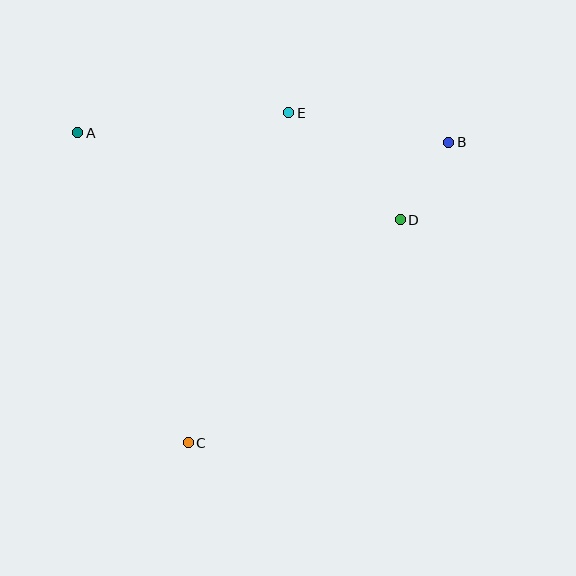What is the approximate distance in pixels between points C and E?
The distance between C and E is approximately 345 pixels.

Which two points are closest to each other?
Points B and D are closest to each other.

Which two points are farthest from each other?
Points B and C are farthest from each other.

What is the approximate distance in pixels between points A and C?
The distance between A and C is approximately 329 pixels.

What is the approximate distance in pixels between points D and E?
The distance between D and E is approximately 155 pixels.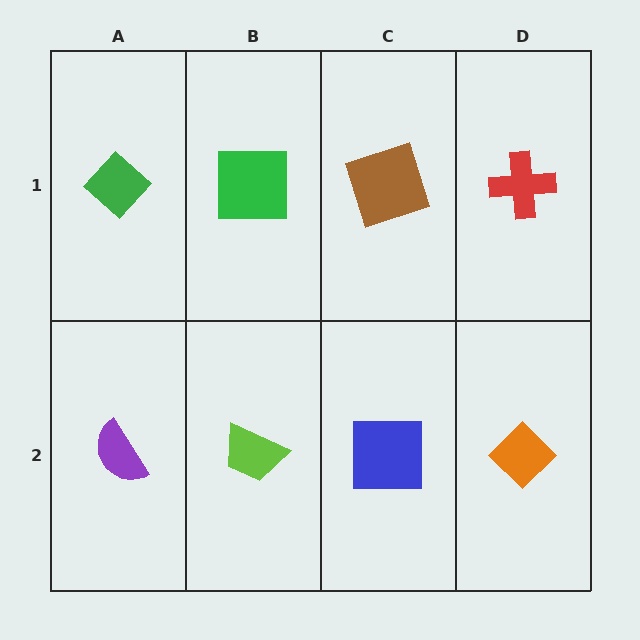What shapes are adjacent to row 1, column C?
A blue square (row 2, column C), a green square (row 1, column B), a red cross (row 1, column D).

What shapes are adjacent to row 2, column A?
A green diamond (row 1, column A), a lime trapezoid (row 2, column B).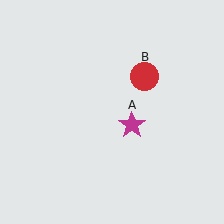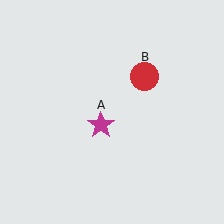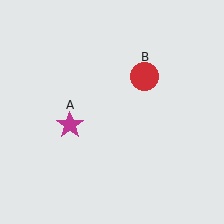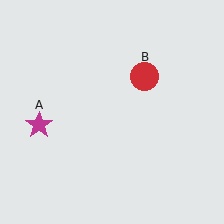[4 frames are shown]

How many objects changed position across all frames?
1 object changed position: magenta star (object A).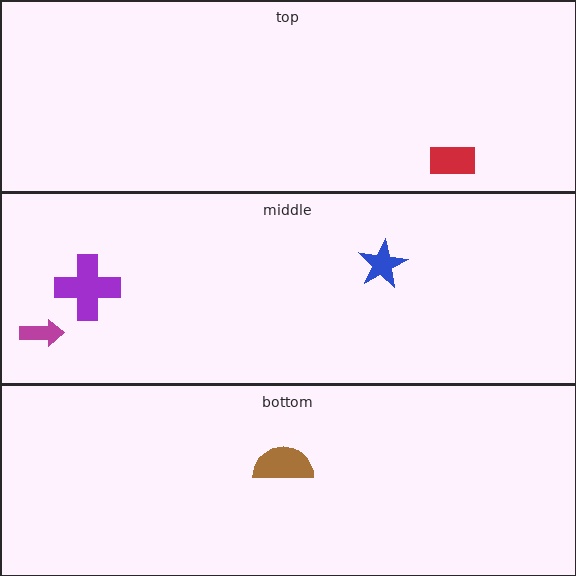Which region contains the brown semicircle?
The bottom region.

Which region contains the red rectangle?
The top region.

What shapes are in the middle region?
The purple cross, the magenta arrow, the blue star.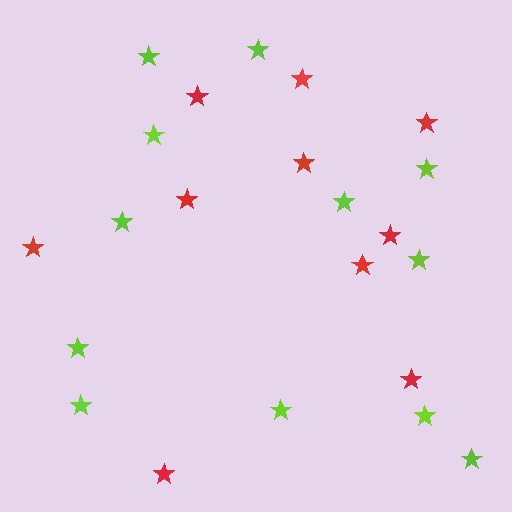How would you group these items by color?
There are 2 groups: one group of lime stars (12) and one group of red stars (10).